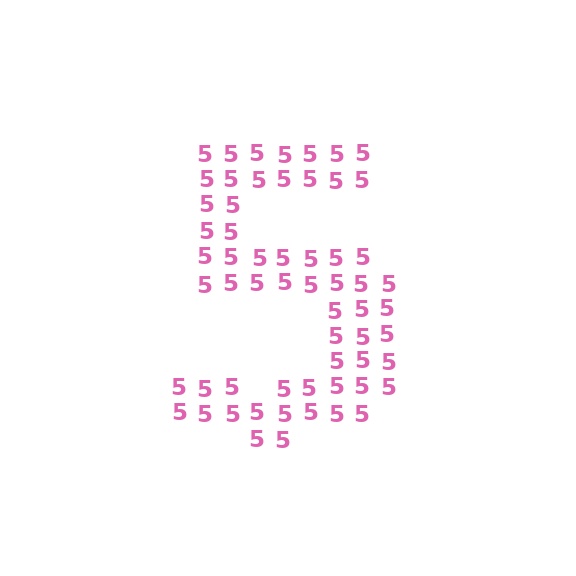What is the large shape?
The large shape is the digit 5.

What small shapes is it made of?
It is made of small digit 5's.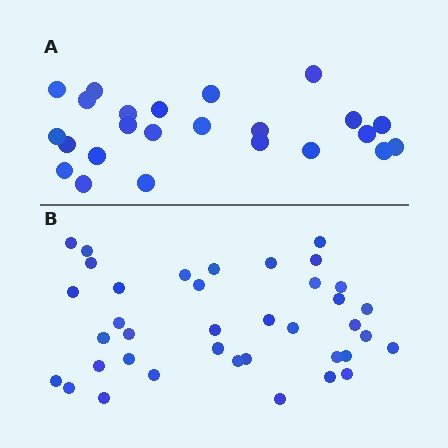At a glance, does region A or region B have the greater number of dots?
Region B (the bottom region) has more dots.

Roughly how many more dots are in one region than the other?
Region B has approximately 15 more dots than region A.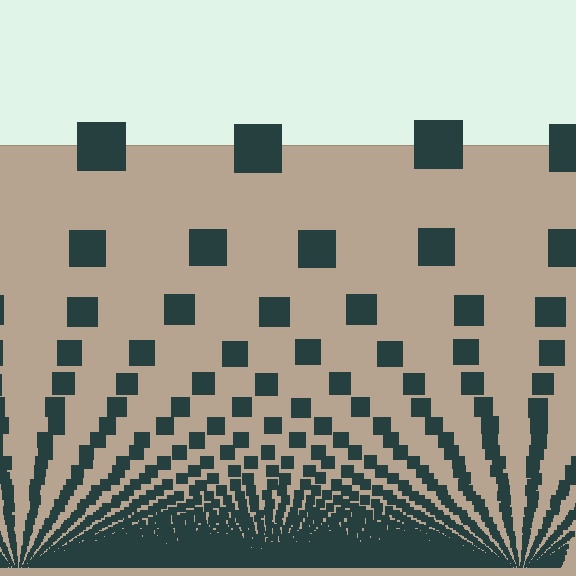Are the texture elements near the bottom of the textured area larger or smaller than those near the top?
Smaller. The gradient is inverted — elements near the bottom are smaller and denser.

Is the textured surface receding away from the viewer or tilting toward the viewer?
The surface appears to tilt toward the viewer. Texture elements get larger and sparser toward the top.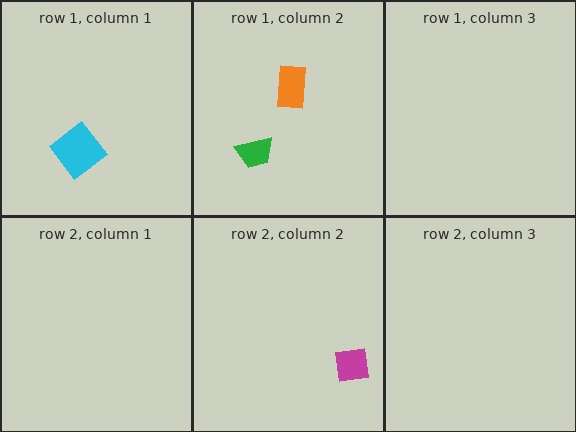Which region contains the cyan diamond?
The row 1, column 1 region.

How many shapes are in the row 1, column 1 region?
1.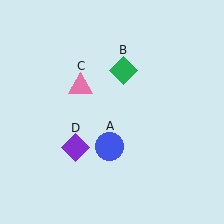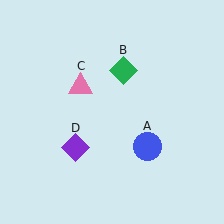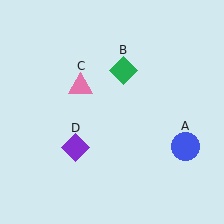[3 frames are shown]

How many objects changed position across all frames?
1 object changed position: blue circle (object A).